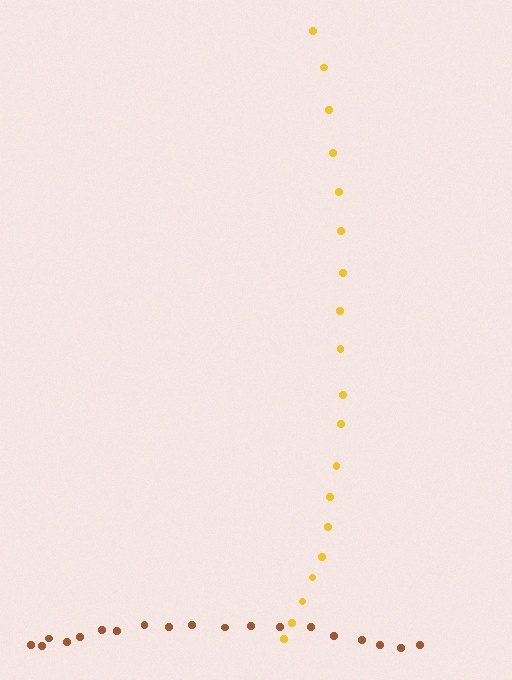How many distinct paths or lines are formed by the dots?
There are 2 distinct paths.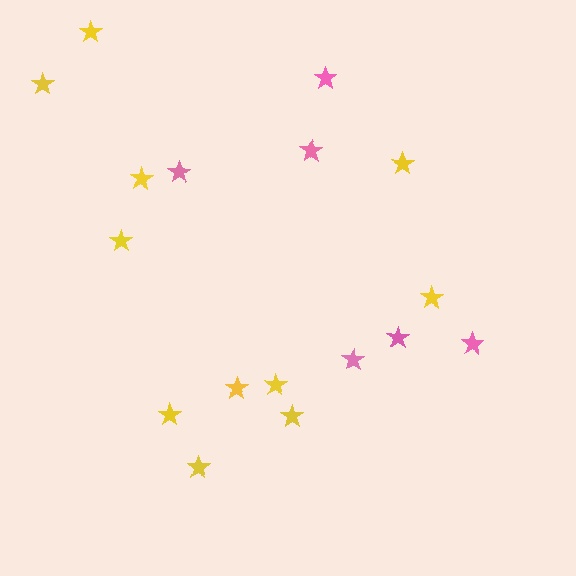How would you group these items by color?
There are 2 groups: one group of yellow stars (11) and one group of pink stars (6).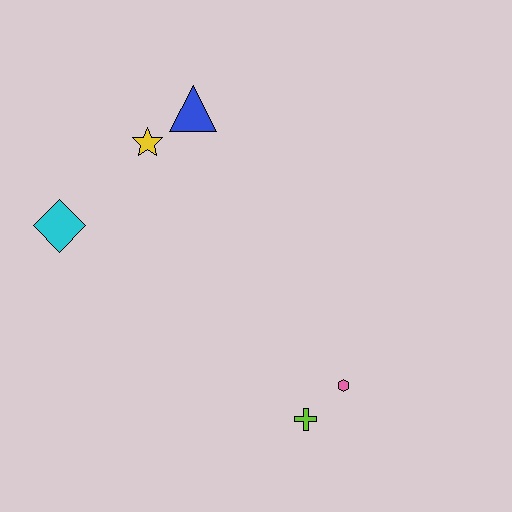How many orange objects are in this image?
There are no orange objects.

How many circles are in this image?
There are no circles.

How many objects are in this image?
There are 5 objects.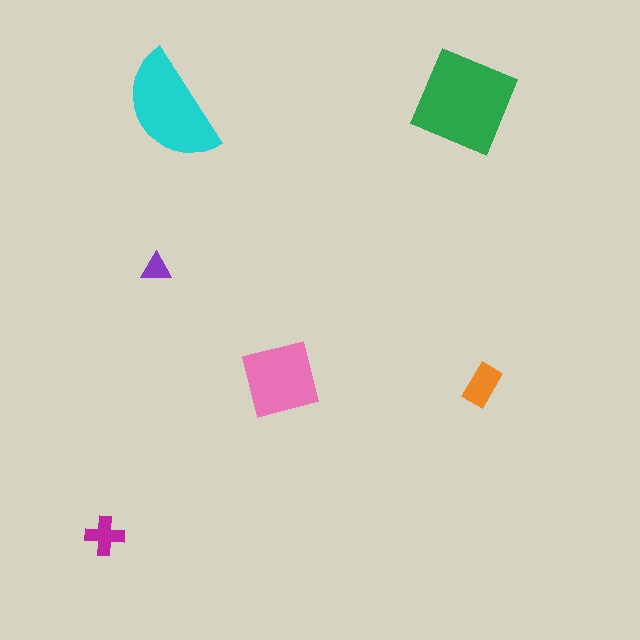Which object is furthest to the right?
The orange rectangle is rightmost.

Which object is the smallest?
The purple triangle.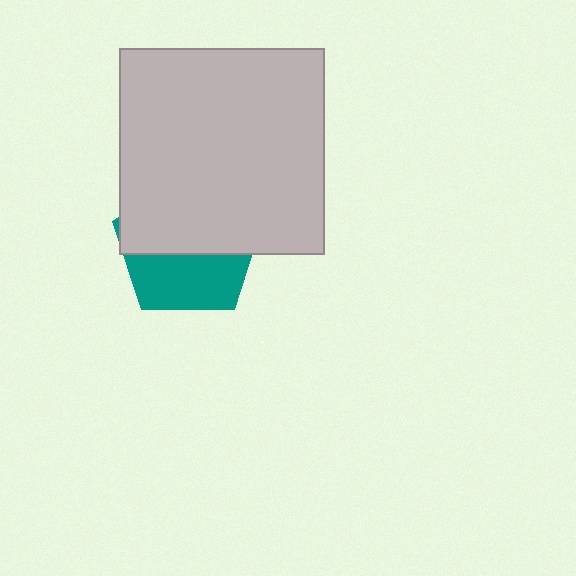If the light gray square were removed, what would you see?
You would see the complete teal pentagon.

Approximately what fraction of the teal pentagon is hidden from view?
Roughly 59% of the teal pentagon is hidden behind the light gray square.